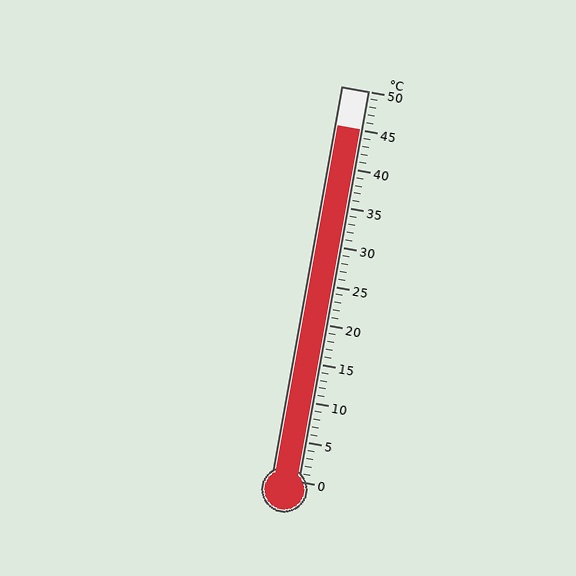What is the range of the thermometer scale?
The thermometer scale ranges from 0°C to 50°C.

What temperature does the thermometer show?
The thermometer shows approximately 45°C.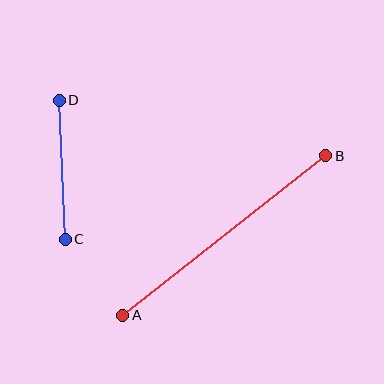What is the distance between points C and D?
The distance is approximately 139 pixels.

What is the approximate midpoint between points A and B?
The midpoint is at approximately (224, 236) pixels.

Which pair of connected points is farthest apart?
Points A and B are farthest apart.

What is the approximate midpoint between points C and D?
The midpoint is at approximately (62, 170) pixels.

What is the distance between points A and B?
The distance is approximately 258 pixels.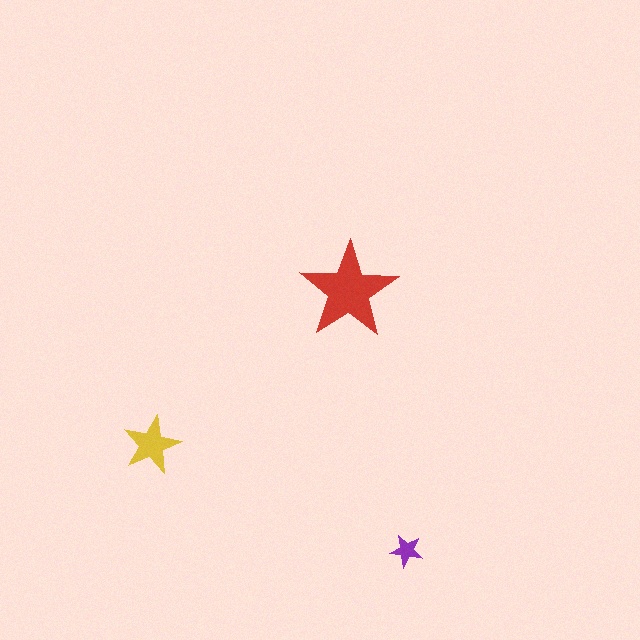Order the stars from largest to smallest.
the red one, the yellow one, the purple one.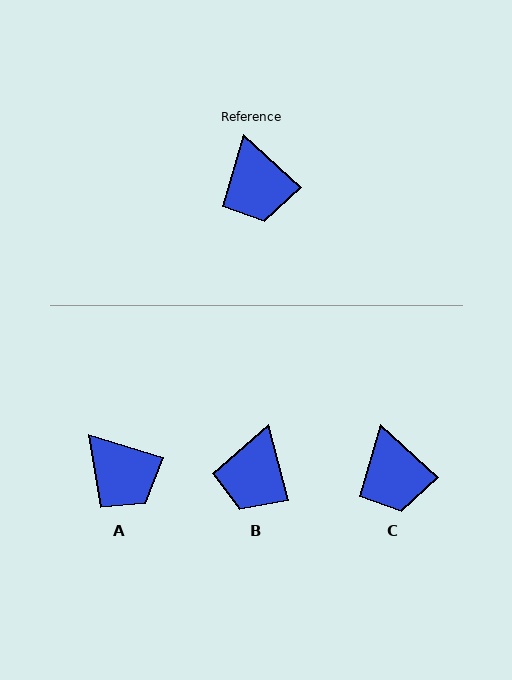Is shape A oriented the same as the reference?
No, it is off by about 25 degrees.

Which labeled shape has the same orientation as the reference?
C.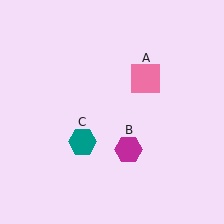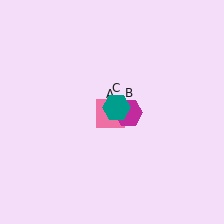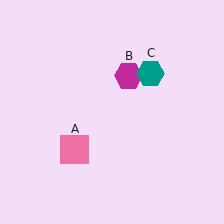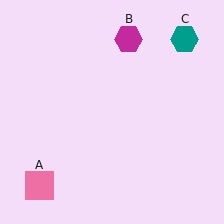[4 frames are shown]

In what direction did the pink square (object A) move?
The pink square (object A) moved down and to the left.